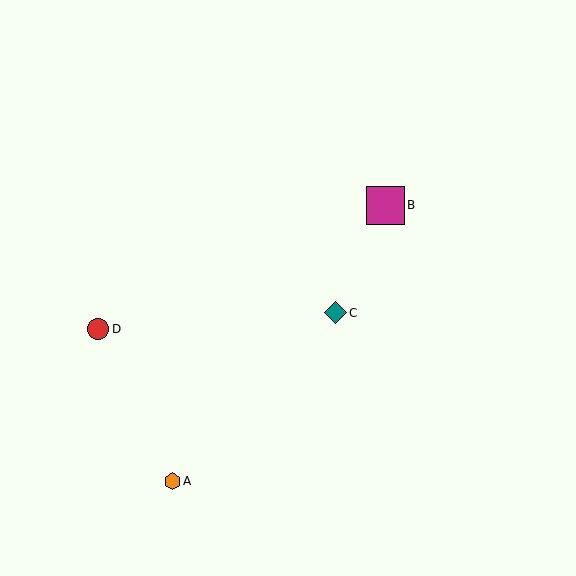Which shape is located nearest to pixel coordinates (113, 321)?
The red circle (labeled D) at (98, 329) is nearest to that location.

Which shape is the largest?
The magenta square (labeled B) is the largest.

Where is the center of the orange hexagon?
The center of the orange hexagon is at (172, 481).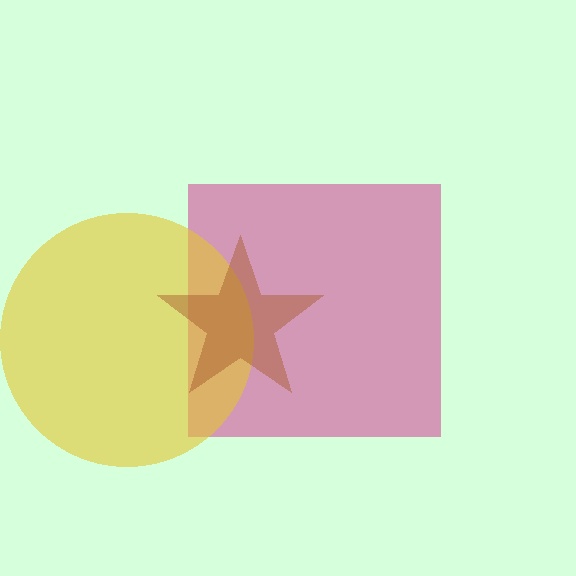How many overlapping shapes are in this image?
There are 3 overlapping shapes in the image.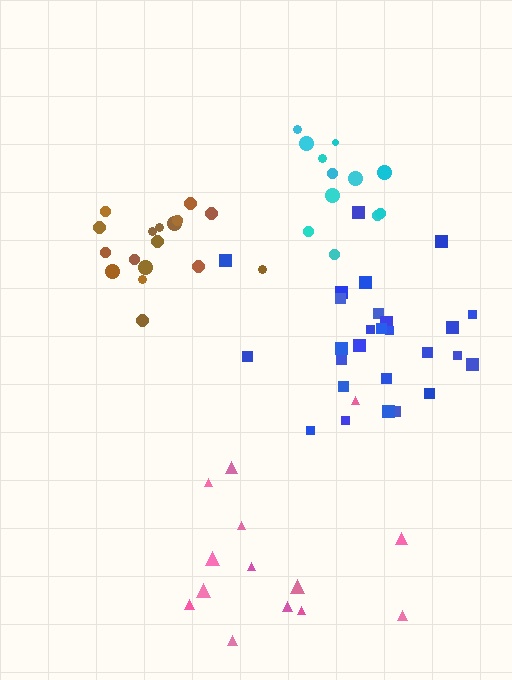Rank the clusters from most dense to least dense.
brown, blue, cyan, pink.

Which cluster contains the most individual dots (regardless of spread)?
Blue (27).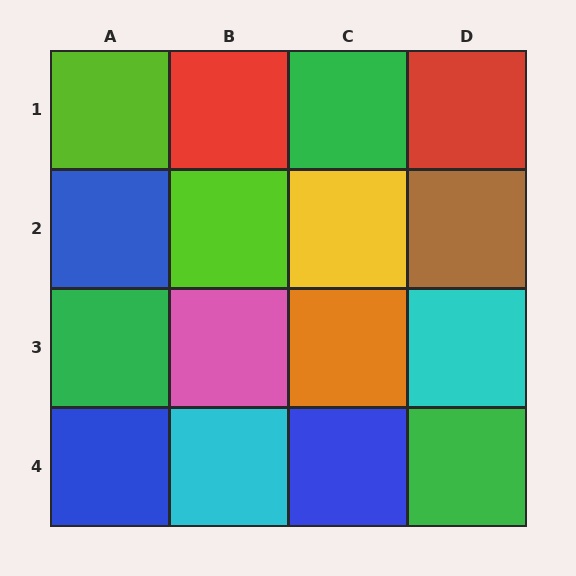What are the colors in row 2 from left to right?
Blue, lime, yellow, brown.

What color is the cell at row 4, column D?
Green.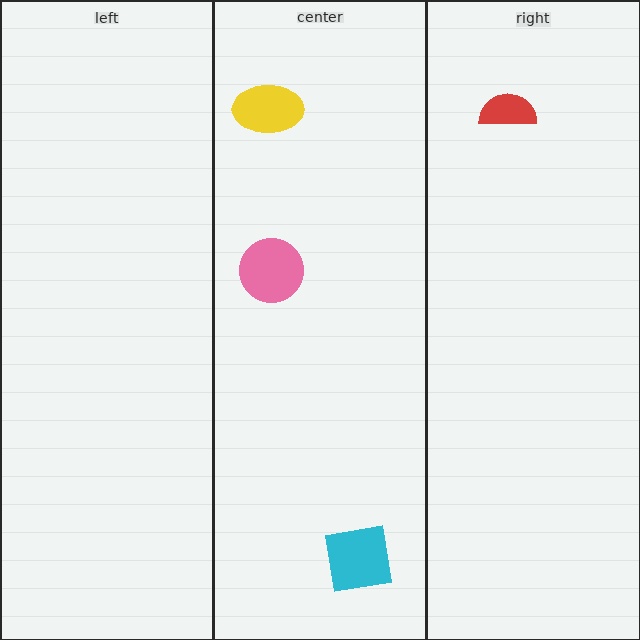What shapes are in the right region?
The red semicircle.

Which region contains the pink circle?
The center region.